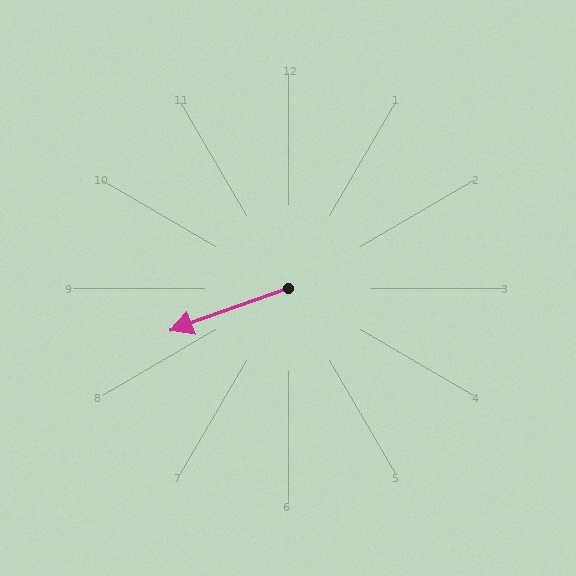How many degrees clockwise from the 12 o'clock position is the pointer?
Approximately 250 degrees.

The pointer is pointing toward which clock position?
Roughly 8 o'clock.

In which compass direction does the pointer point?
West.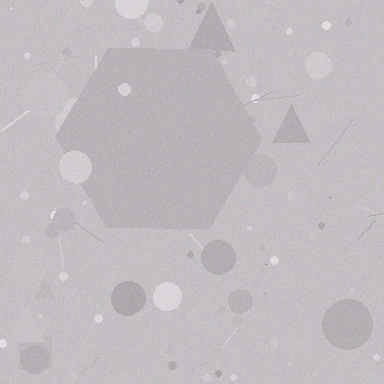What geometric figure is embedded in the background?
A hexagon is embedded in the background.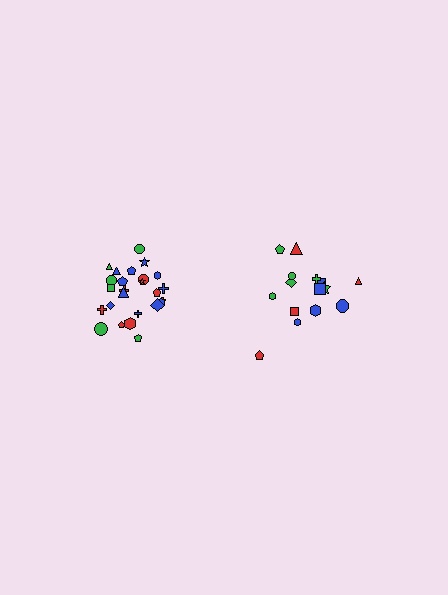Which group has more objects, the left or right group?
The left group.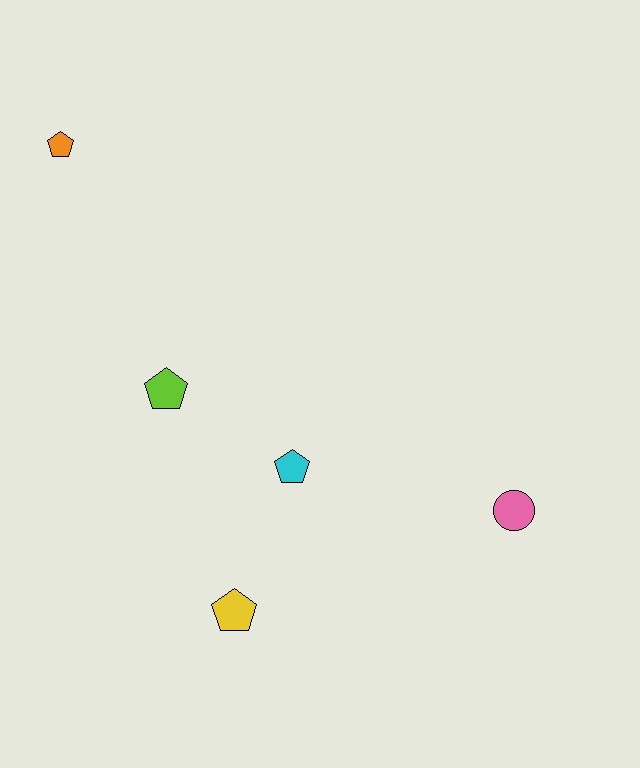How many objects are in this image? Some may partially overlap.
There are 5 objects.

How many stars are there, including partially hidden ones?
There are no stars.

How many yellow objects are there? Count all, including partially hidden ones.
There is 1 yellow object.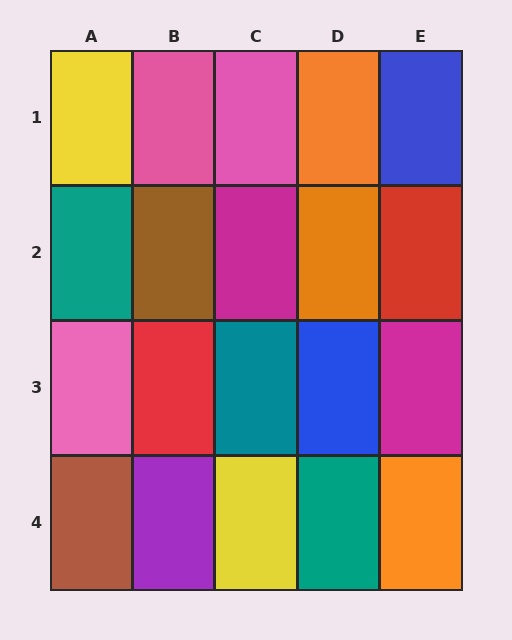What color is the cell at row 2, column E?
Red.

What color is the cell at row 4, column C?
Yellow.